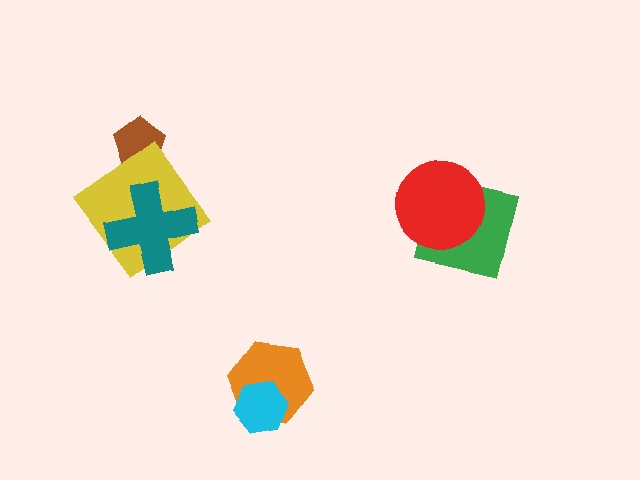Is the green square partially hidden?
Yes, it is partially covered by another shape.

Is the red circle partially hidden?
No, no other shape covers it.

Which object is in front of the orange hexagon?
The cyan hexagon is in front of the orange hexagon.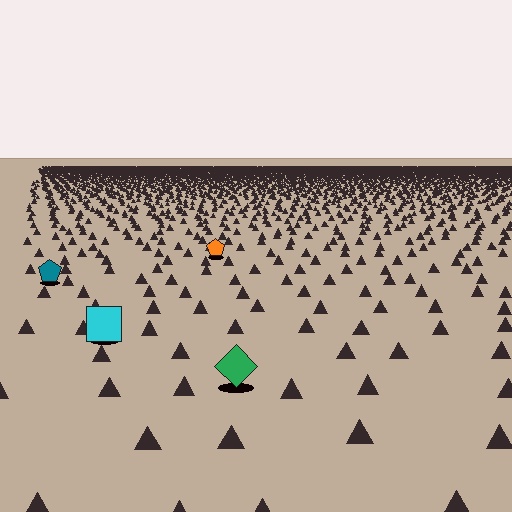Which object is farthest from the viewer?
The orange pentagon is farthest from the viewer. It appears smaller and the ground texture around it is denser.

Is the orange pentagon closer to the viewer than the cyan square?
No. The cyan square is closer — you can tell from the texture gradient: the ground texture is coarser near it.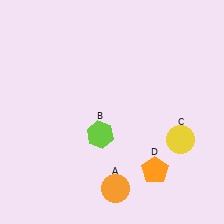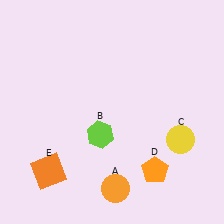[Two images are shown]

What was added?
An orange square (E) was added in Image 2.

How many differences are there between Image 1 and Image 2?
There is 1 difference between the two images.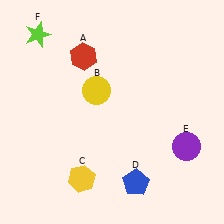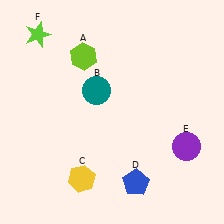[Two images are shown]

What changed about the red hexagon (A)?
In Image 1, A is red. In Image 2, it changed to lime.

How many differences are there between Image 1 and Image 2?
There are 2 differences between the two images.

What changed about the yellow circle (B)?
In Image 1, B is yellow. In Image 2, it changed to teal.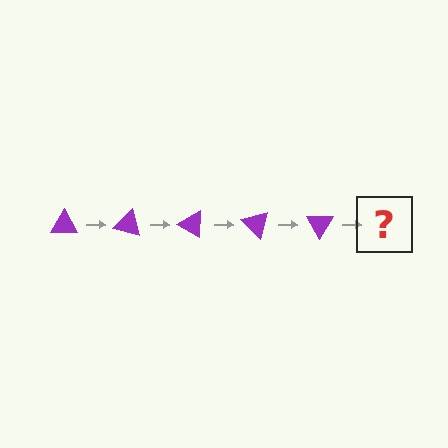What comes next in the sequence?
The next element should be a purple triangle rotated 75 degrees.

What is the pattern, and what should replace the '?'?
The pattern is that the triangle rotates 15 degrees each step. The '?' should be a purple triangle rotated 75 degrees.